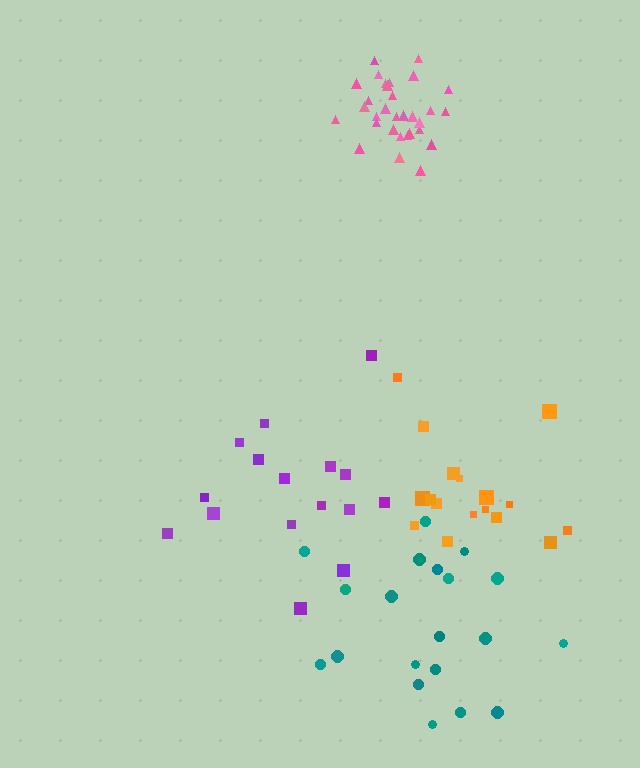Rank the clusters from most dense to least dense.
pink, orange, teal, purple.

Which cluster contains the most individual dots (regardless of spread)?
Pink (31).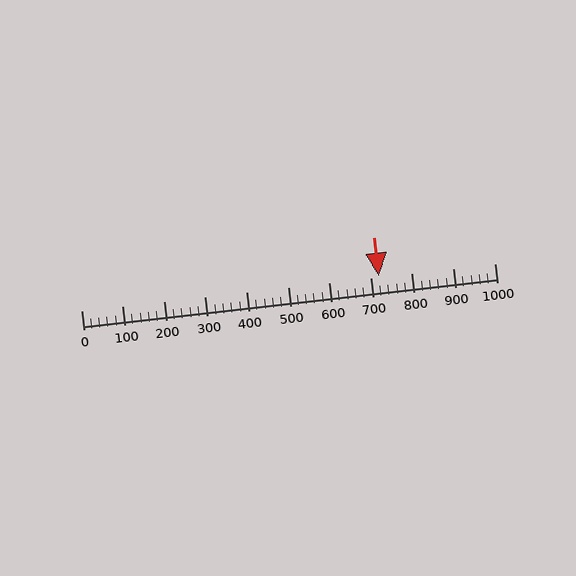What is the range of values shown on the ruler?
The ruler shows values from 0 to 1000.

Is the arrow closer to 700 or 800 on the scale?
The arrow is closer to 700.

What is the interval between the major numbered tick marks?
The major tick marks are spaced 100 units apart.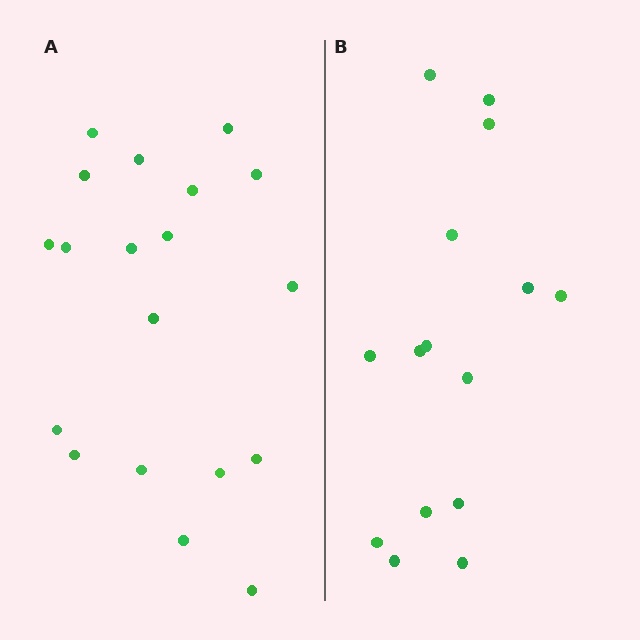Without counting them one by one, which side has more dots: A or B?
Region A (the left region) has more dots.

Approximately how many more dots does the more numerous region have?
Region A has about 4 more dots than region B.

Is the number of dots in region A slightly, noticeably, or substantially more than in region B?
Region A has noticeably more, but not dramatically so. The ratio is roughly 1.3 to 1.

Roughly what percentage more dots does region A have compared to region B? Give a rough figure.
About 25% more.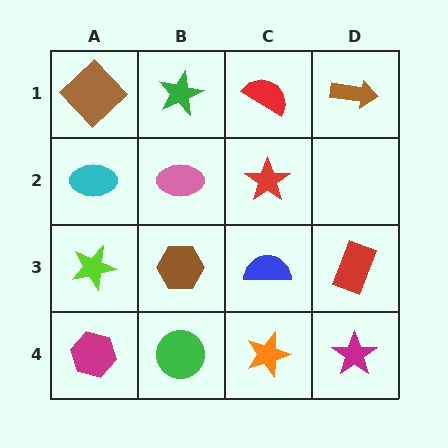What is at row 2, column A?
A cyan ellipse.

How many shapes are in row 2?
3 shapes.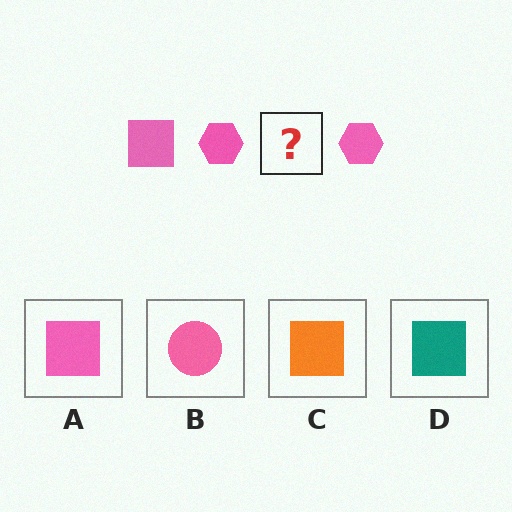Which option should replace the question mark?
Option A.